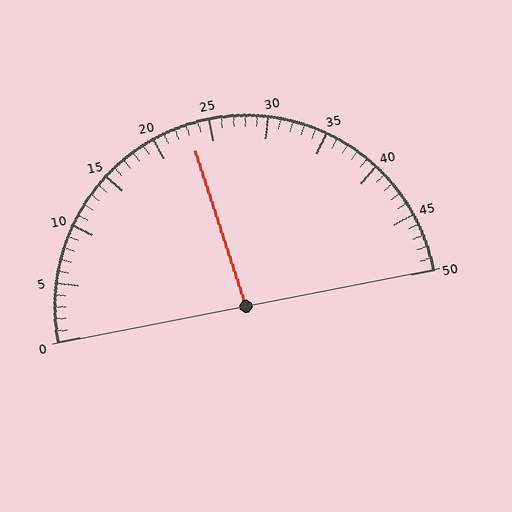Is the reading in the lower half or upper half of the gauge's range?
The reading is in the lower half of the range (0 to 50).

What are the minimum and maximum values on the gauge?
The gauge ranges from 0 to 50.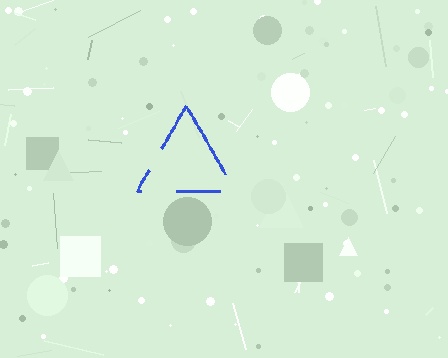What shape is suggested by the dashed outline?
The dashed outline suggests a triangle.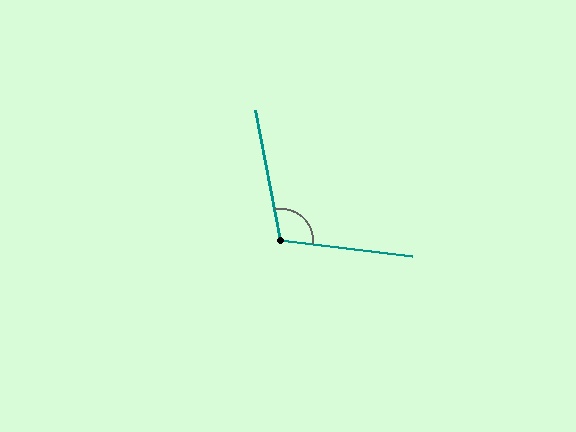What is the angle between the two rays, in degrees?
Approximately 108 degrees.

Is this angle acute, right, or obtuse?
It is obtuse.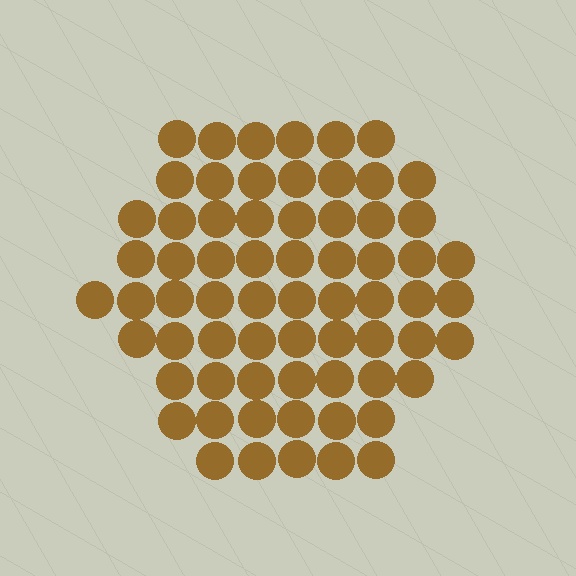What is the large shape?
The large shape is a hexagon.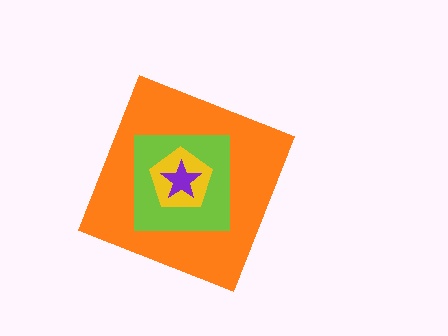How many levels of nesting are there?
4.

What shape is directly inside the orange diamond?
The lime square.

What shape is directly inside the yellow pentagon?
The purple star.